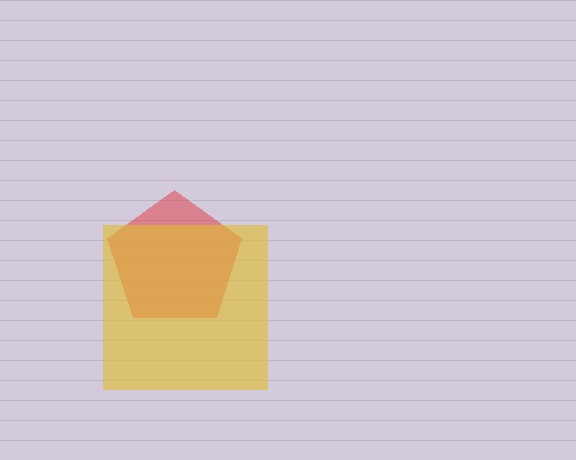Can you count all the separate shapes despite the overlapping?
Yes, there are 2 separate shapes.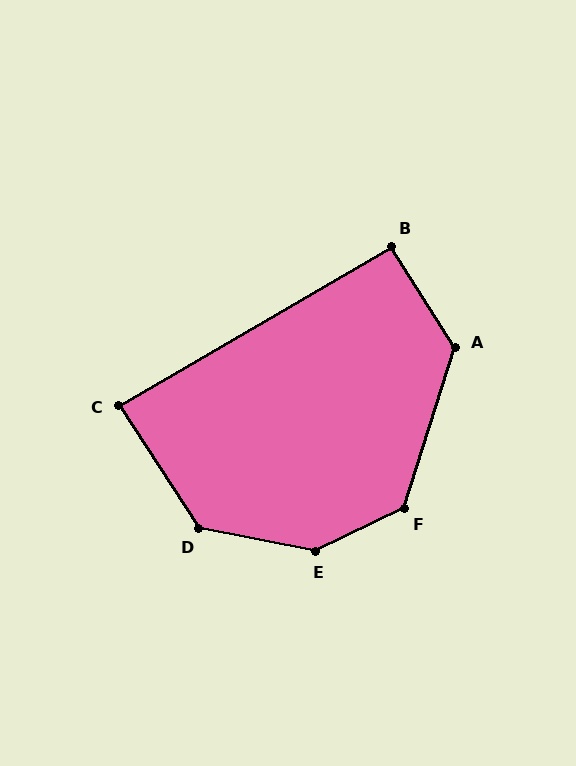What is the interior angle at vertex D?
Approximately 134 degrees (obtuse).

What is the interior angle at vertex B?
Approximately 92 degrees (approximately right).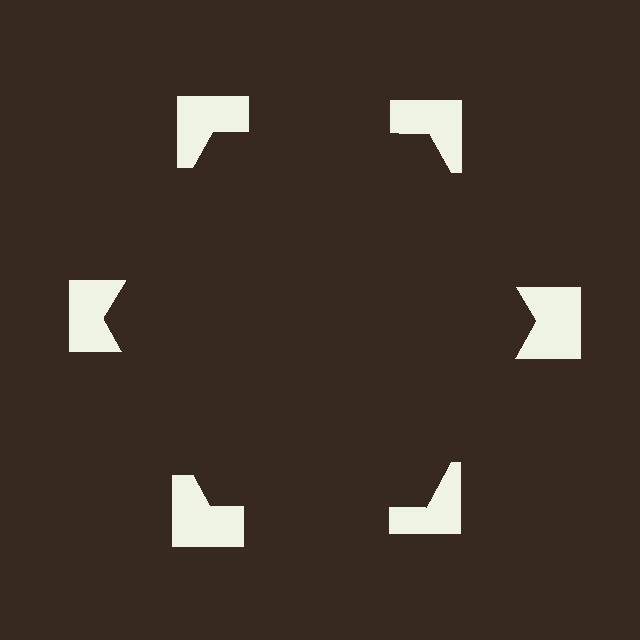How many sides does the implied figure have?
6 sides.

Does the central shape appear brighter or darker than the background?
It typically appears slightly darker than the background, even though no actual brightness change is drawn.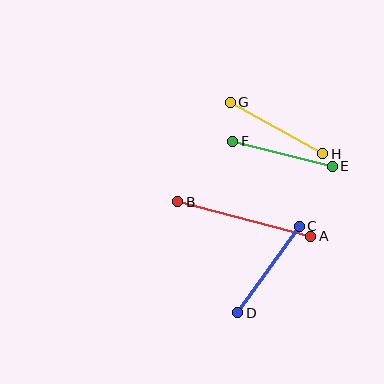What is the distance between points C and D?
The distance is approximately 106 pixels.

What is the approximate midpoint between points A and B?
The midpoint is at approximately (244, 219) pixels.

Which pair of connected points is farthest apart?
Points A and B are farthest apart.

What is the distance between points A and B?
The distance is approximately 137 pixels.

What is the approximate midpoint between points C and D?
The midpoint is at approximately (268, 270) pixels.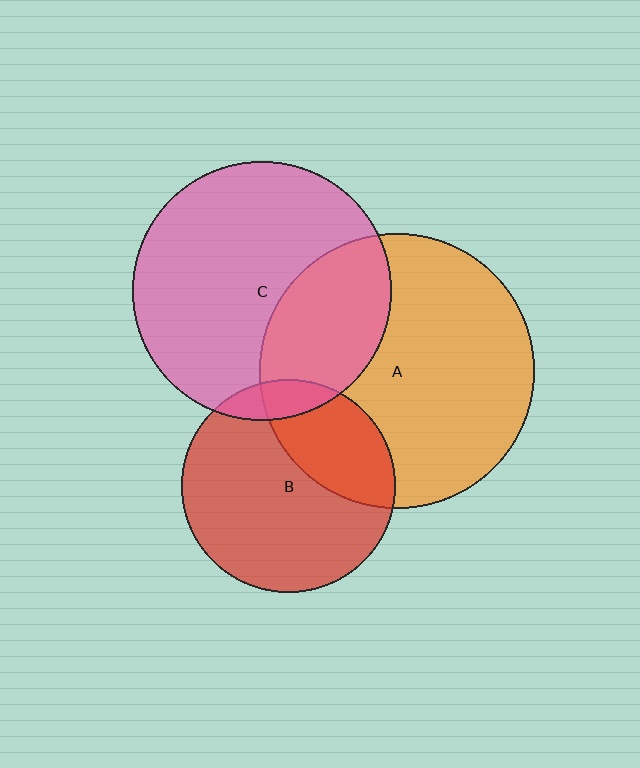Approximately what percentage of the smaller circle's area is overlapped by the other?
Approximately 30%.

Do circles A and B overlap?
Yes.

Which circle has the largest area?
Circle A (orange).